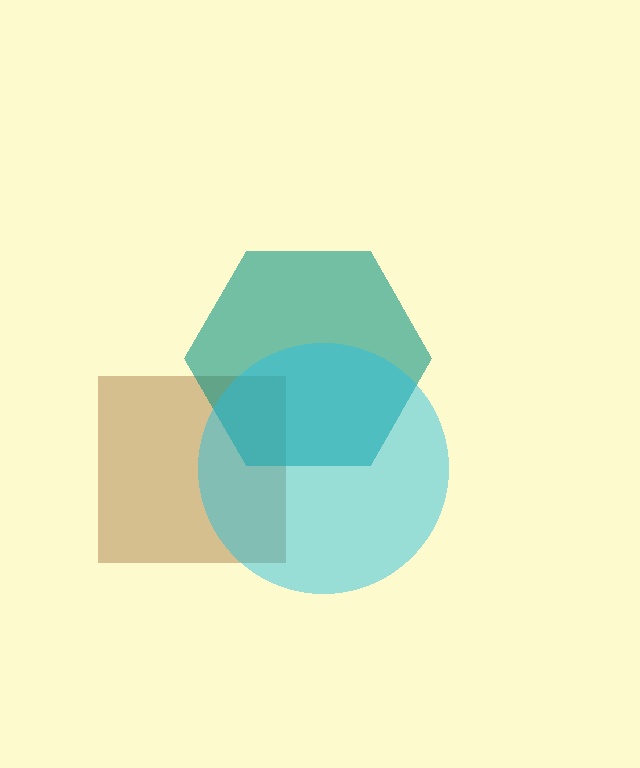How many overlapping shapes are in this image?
There are 3 overlapping shapes in the image.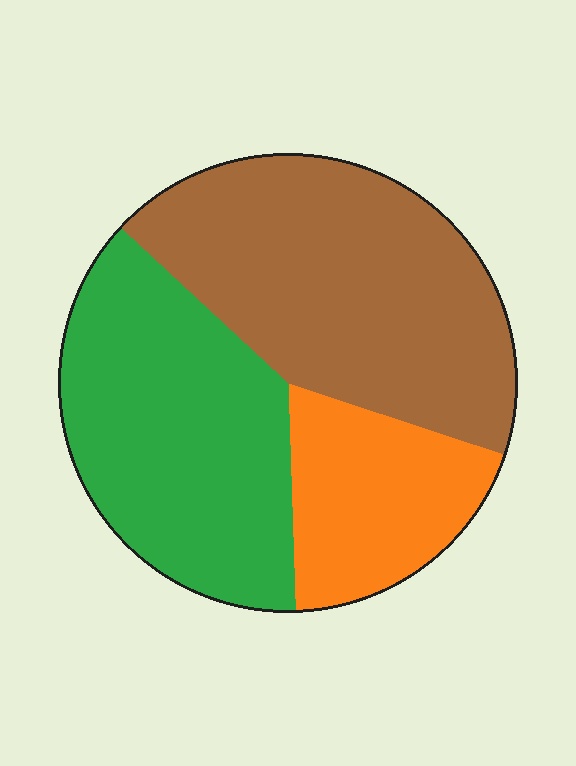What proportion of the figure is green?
Green takes up about three eighths (3/8) of the figure.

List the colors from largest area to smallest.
From largest to smallest: brown, green, orange.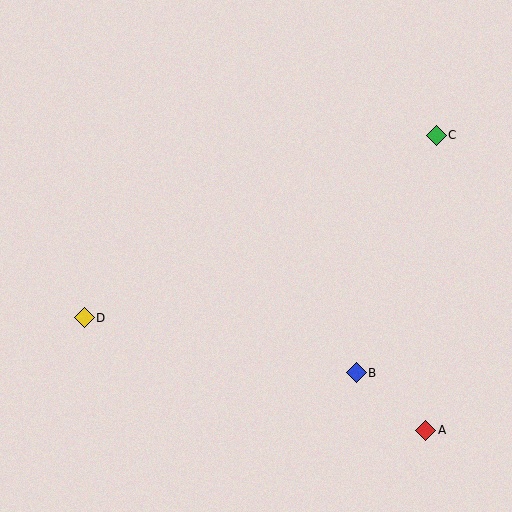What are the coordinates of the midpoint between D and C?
The midpoint between D and C is at (260, 226).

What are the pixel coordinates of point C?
Point C is at (436, 135).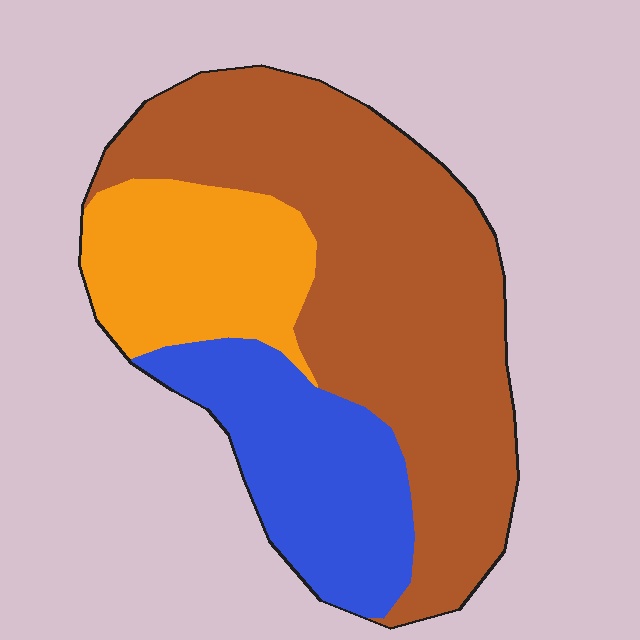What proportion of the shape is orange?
Orange takes up about one fifth (1/5) of the shape.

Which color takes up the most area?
Brown, at roughly 55%.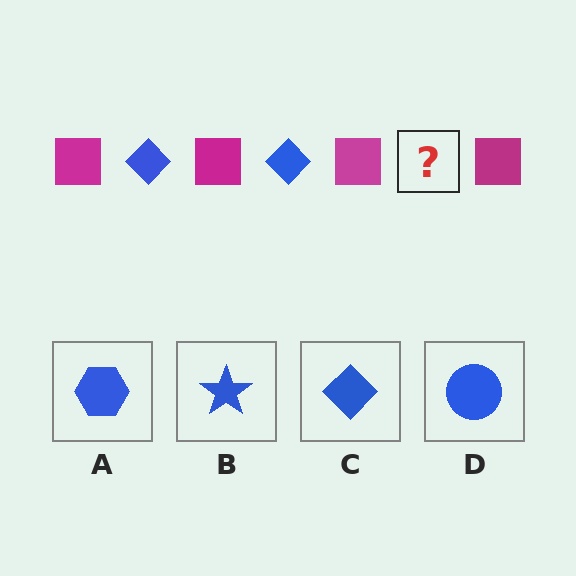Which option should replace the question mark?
Option C.